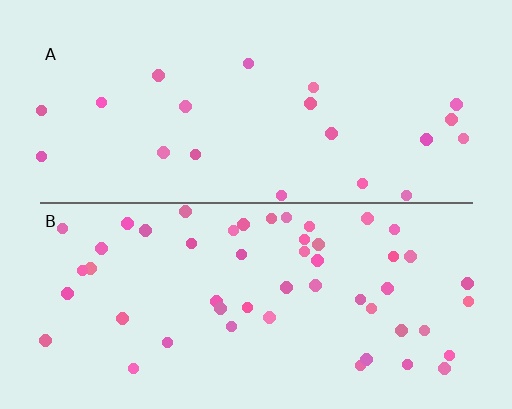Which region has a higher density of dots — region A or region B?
B (the bottom).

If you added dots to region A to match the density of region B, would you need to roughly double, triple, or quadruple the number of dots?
Approximately double.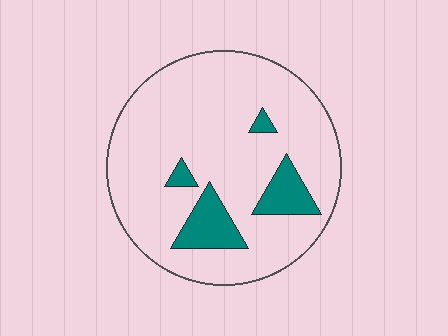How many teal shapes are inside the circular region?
4.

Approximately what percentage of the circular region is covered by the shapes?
Approximately 15%.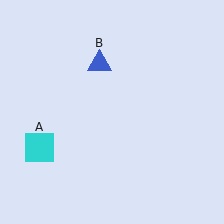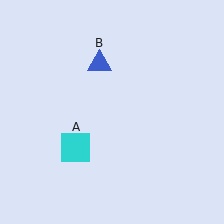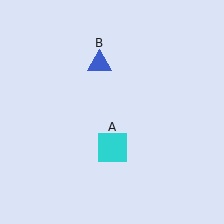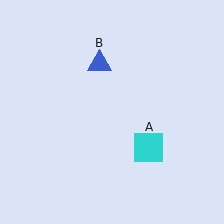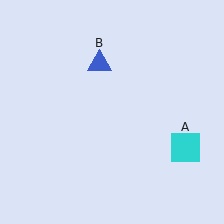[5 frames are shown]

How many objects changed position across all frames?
1 object changed position: cyan square (object A).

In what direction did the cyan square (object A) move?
The cyan square (object A) moved right.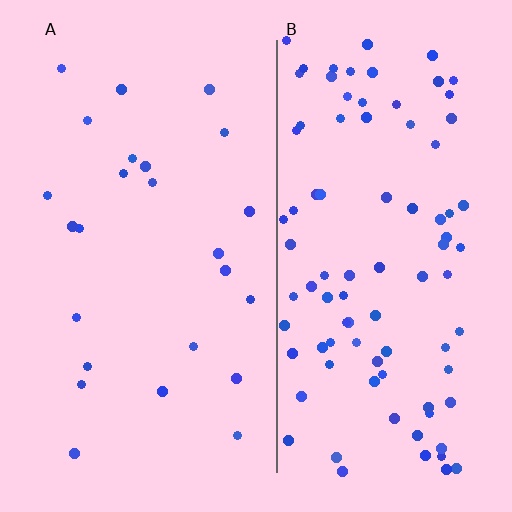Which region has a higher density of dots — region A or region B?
B (the right).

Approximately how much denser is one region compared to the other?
Approximately 3.7× — region B over region A.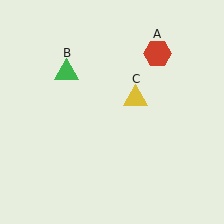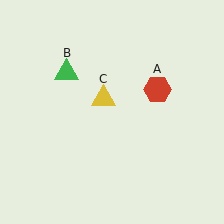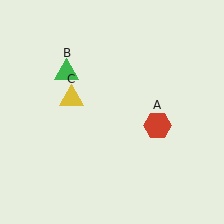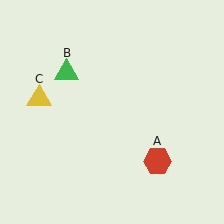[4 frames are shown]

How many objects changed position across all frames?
2 objects changed position: red hexagon (object A), yellow triangle (object C).